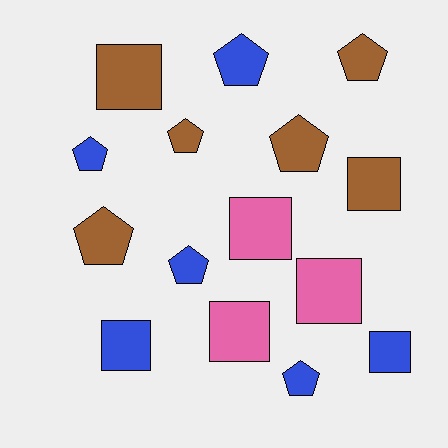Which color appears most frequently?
Blue, with 6 objects.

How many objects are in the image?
There are 15 objects.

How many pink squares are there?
There are 3 pink squares.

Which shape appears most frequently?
Pentagon, with 8 objects.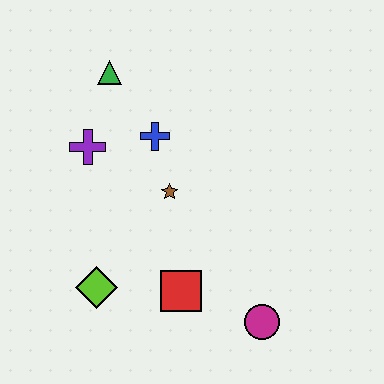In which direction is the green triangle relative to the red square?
The green triangle is above the red square.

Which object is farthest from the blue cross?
The magenta circle is farthest from the blue cross.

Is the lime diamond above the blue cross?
No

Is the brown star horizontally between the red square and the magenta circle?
No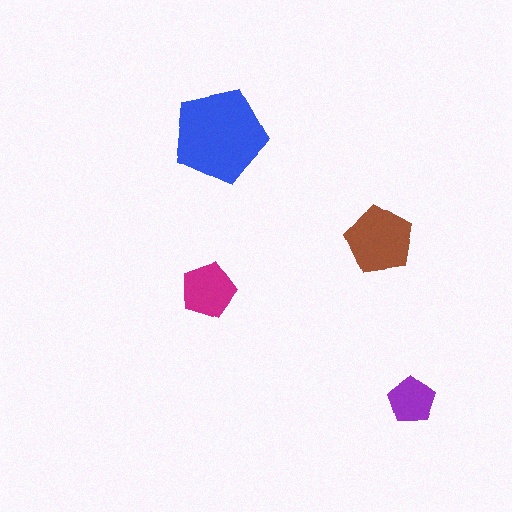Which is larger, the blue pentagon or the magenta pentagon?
The blue one.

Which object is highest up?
The blue pentagon is topmost.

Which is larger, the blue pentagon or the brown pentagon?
The blue one.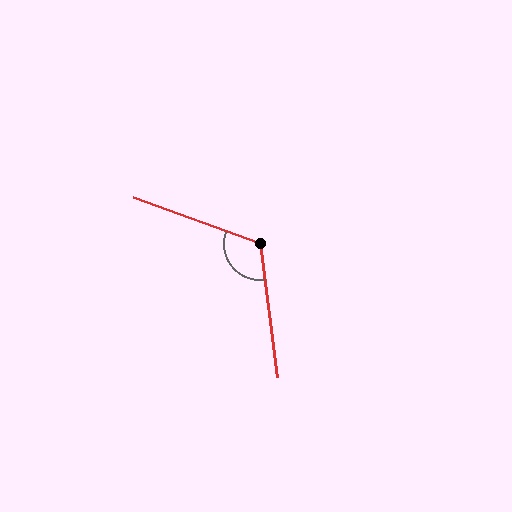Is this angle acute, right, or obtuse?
It is obtuse.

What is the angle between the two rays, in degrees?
Approximately 117 degrees.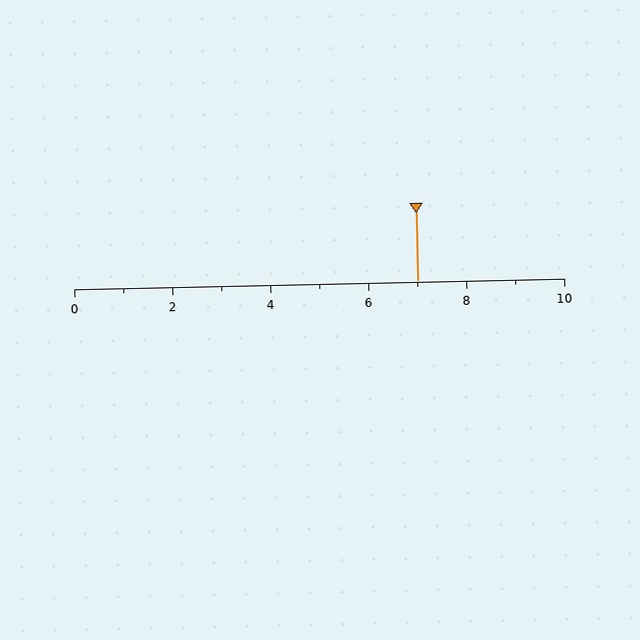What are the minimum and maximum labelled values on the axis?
The axis runs from 0 to 10.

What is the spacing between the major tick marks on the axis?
The major ticks are spaced 2 apart.